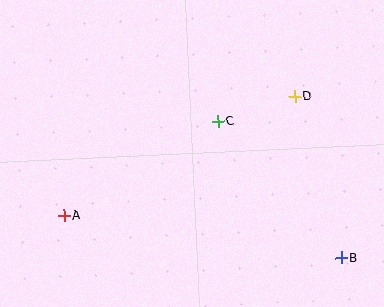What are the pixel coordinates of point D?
Point D is at (295, 96).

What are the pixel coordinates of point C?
Point C is at (218, 122).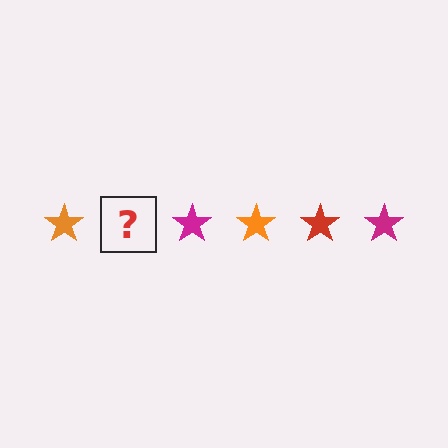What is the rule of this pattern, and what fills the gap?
The rule is that the pattern cycles through orange, red, magenta stars. The gap should be filled with a red star.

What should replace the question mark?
The question mark should be replaced with a red star.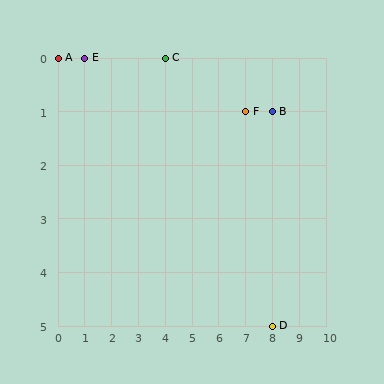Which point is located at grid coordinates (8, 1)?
Point B is at (8, 1).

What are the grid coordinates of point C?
Point C is at grid coordinates (4, 0).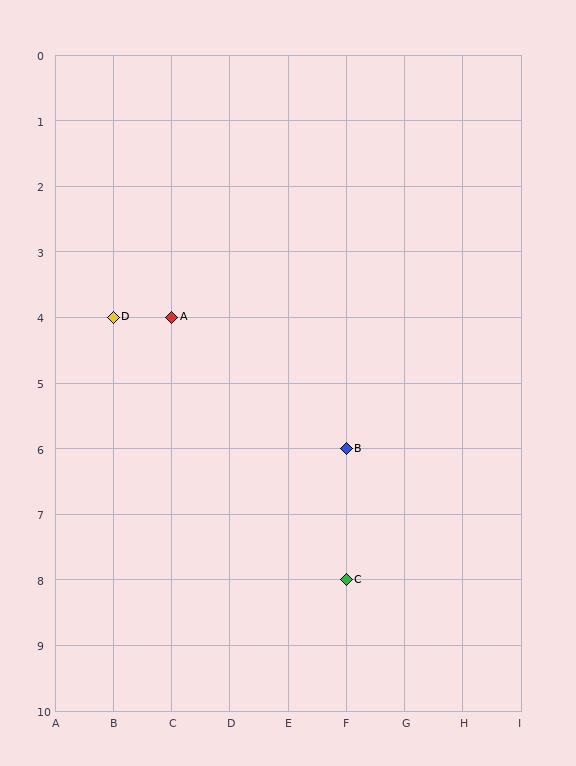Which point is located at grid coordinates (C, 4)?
Point A is at (C, 4).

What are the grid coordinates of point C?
Point C is at grid coordinates (F, 8).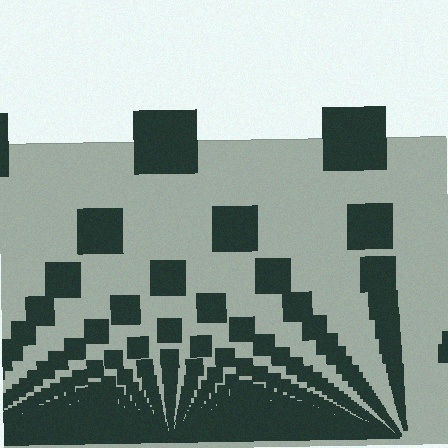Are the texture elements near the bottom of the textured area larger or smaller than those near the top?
Smaller. The gradient is inverted — elements near the bottom are smaller and denser.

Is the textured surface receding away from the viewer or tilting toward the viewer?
The surface appears to tilt toward the viewer. Texture elements get larger and sparser toward the top.